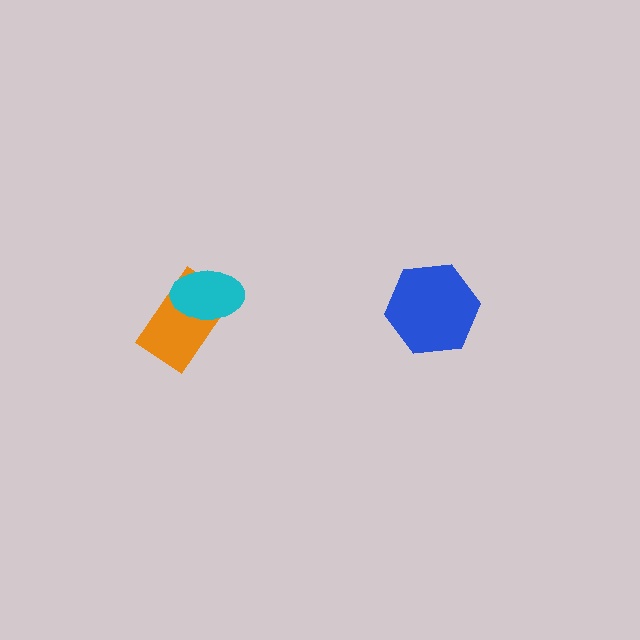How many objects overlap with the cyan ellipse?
1 object overlaps with the cyan ellipse.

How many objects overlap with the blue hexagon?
0 objects overlap with the blue hexagon.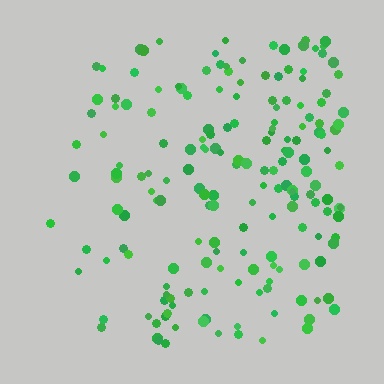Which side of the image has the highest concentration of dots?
The right.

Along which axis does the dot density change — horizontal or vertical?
Horizontal.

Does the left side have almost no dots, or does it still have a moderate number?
Still a moderate number, just noticeably fewer than the right.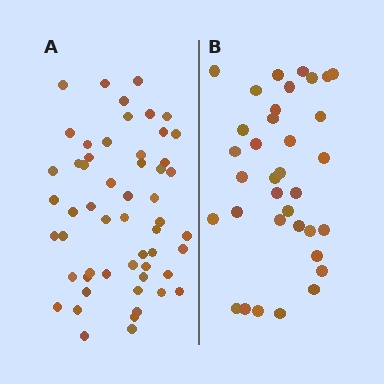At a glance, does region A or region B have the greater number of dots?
Region A (the left region) has more dots.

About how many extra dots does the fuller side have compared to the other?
Region A has approximately 20 more dots than region B.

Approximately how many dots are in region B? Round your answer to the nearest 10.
About 40 dots. (The exact count is 35, which rounds to 40.)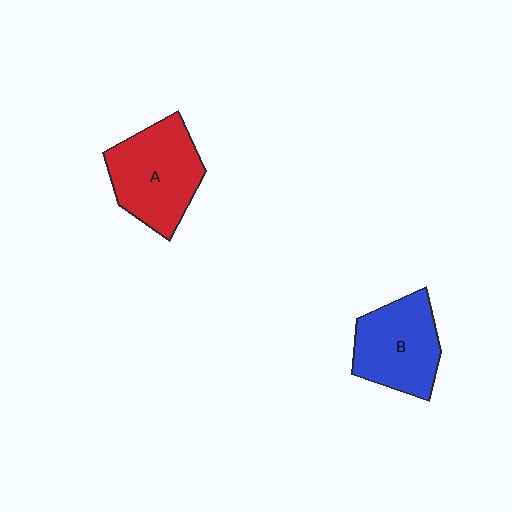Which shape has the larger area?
Shape A (red).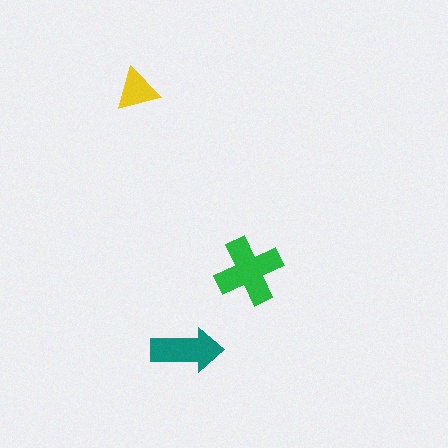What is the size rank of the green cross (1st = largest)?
1st.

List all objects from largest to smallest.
The green cross, the teal arrow, the yellow triangle.